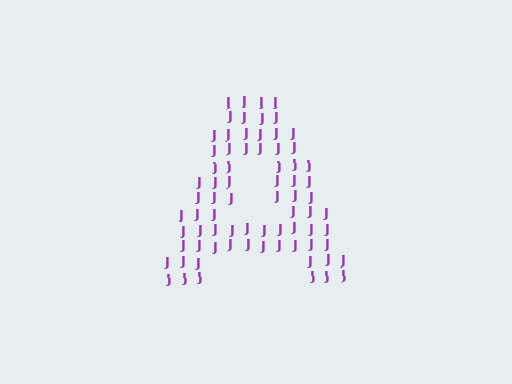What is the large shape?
The large shape is the letter A.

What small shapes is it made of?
It is made of small letter J's.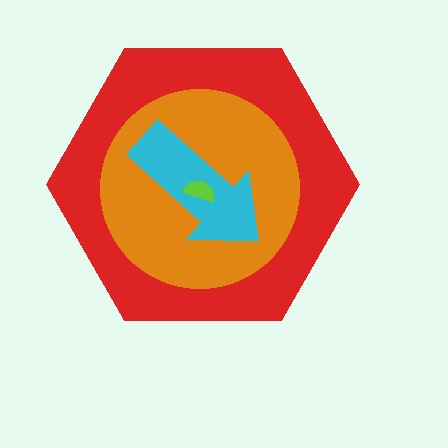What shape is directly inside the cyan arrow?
The lime semicircle.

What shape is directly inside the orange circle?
The cyan arrow.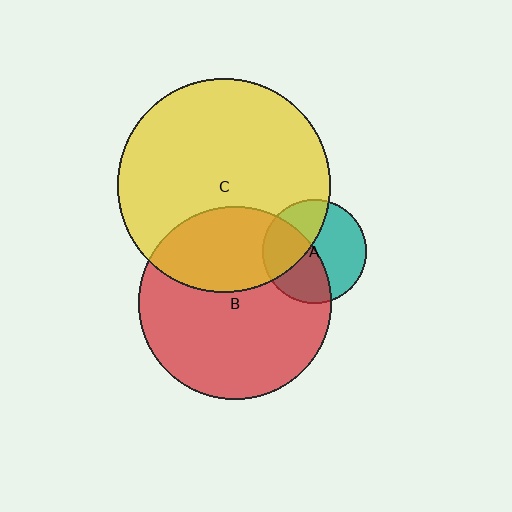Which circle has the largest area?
Circle C (yellow).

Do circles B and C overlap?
Yes.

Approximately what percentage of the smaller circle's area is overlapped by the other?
Approximately 35%.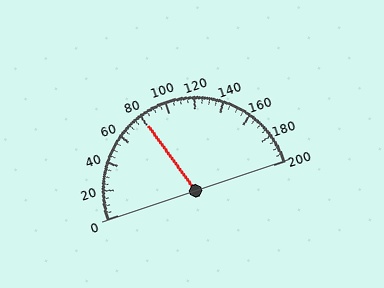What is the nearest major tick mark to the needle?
The nearest major tick mark is 80.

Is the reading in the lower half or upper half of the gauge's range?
The reading is in the lower half of the range (0 to 200).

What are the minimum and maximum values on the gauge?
The gauge ranges from 0 to 200.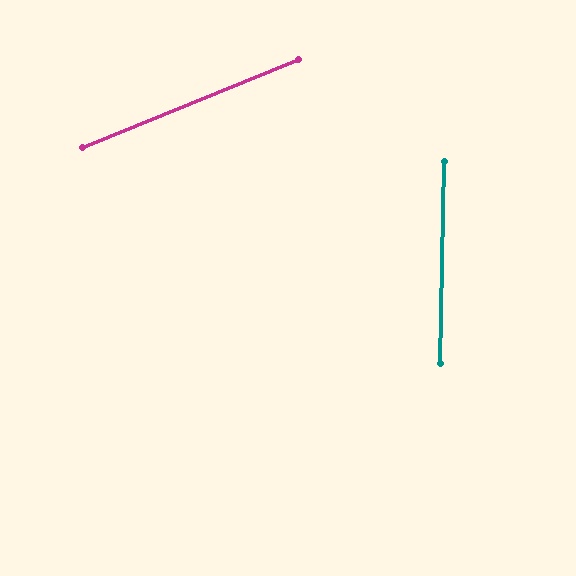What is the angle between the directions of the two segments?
Approximately 67 degrees.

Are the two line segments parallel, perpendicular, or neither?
Neither parallel nor perpendicular — they differ by about 67°.